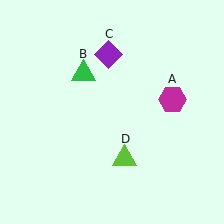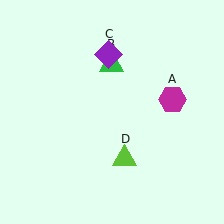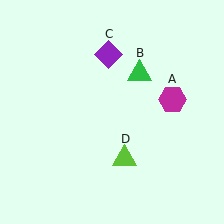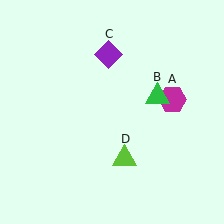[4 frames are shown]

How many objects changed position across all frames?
1 object changed position: green triangle (object B).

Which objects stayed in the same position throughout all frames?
Magenta hexagon (object A) and purple diamond (object C) and lime triangle (object D) remained stationary.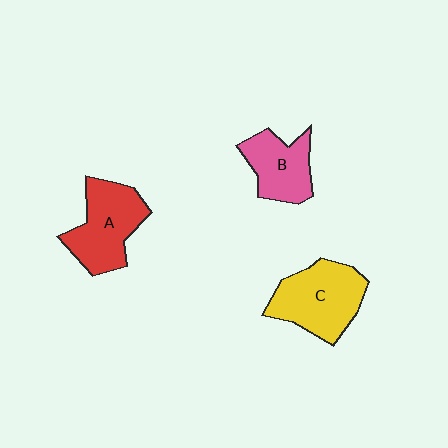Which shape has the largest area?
Shape C (yellow).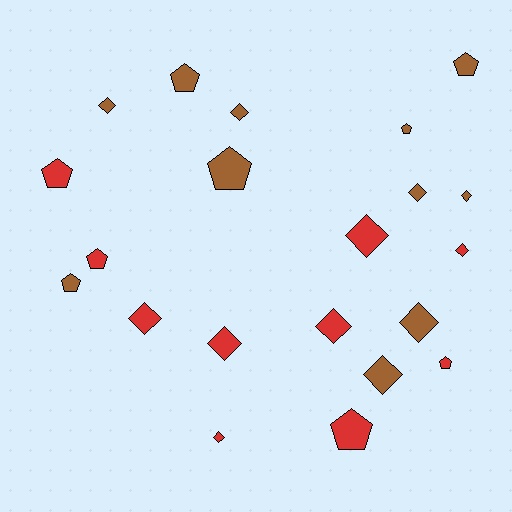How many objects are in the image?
There are 21 objects.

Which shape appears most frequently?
Diamond, with 12 objects.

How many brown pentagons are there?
There are 5 brown pentagons.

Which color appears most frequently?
Brown, with 11 objects.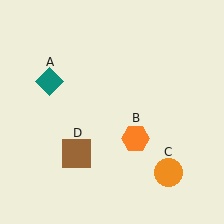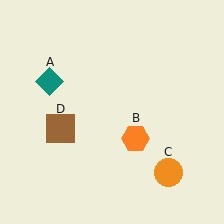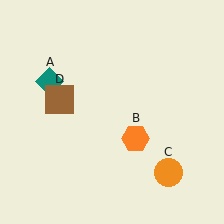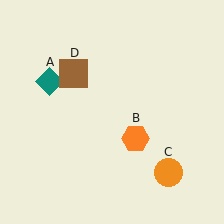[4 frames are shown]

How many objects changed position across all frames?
1 object changed position: brown square (object D).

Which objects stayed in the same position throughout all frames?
Teal diamond (object A) and orange hexagon (object B) and orange circle (object C) remained stationary.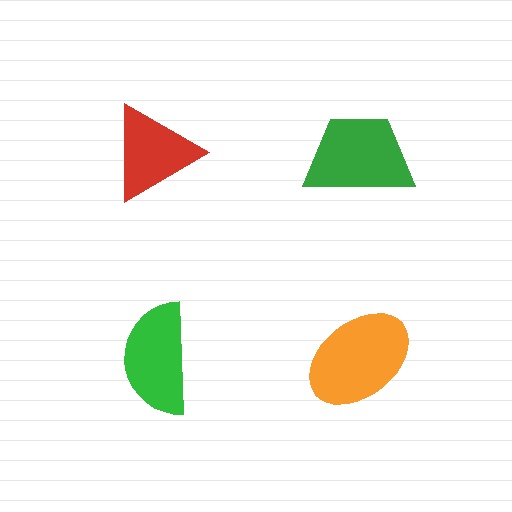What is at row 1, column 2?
A green trapezoid.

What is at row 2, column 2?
An orange ellipse.